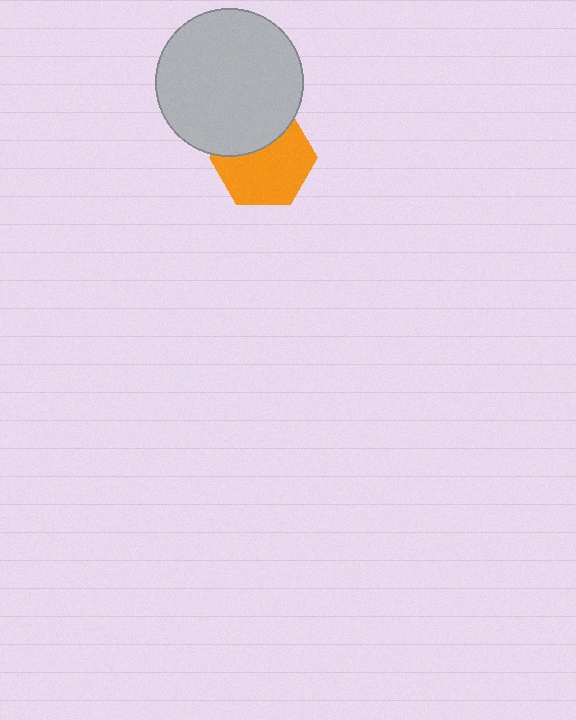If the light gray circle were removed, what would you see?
You would see the complete orange hexagon.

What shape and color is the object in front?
The object in front is a light gray circle.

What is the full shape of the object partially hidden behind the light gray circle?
The partially hidden object is an orange hexagon.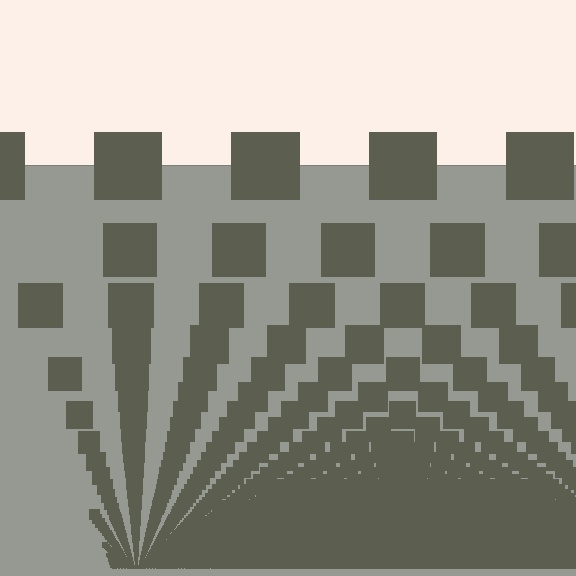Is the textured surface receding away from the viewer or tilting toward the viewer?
The surface appears to tilt toward the viewer. Texture elements get larger and sparser toward the top.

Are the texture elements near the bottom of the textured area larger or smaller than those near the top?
Smaller. The gradient is inverted — elements near the bottom are smaller and denser.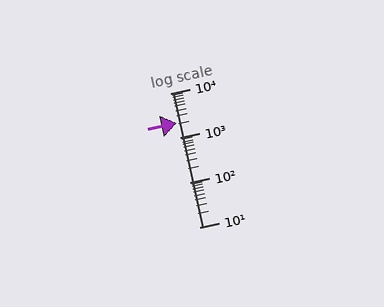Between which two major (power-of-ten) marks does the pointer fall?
The pointer is between 1000 and 10000.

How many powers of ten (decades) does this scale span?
The scale spans 3 decades, from 10 to 10000.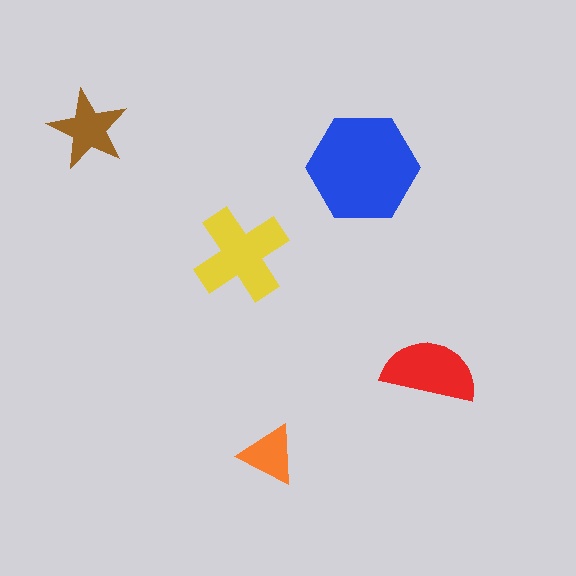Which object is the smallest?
The orange triangle.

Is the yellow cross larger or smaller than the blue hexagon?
Smaller.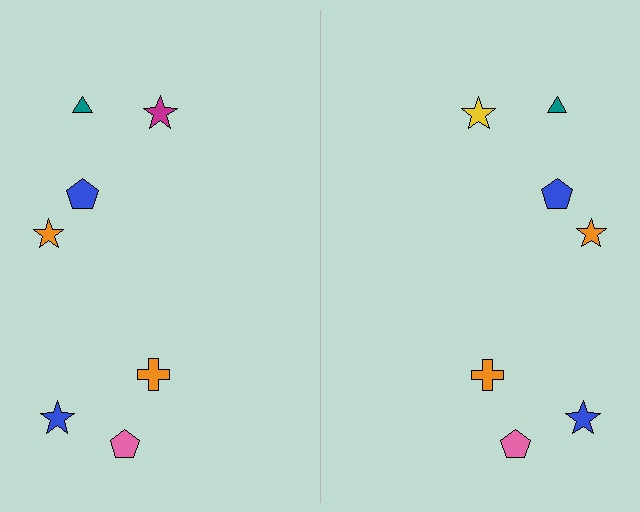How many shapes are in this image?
There are 14 shapes in this image.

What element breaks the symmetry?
The yellow star on the right side breaks the symmetry — its mirror counterpart is magenta.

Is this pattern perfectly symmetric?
No, the pattern is not perfectly symmetric. The yellow star on the right side breaks the symmetry — its mirror counterpart is magenta.